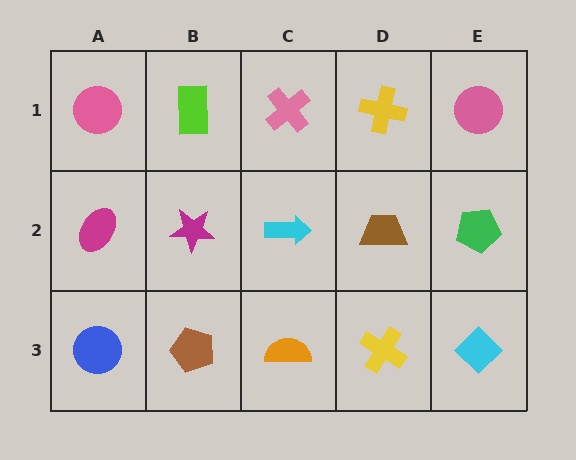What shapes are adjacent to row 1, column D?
A brown trapezoid (row 2, column D), a pink cross (row 1, column C), a pink circle (row 1, column E).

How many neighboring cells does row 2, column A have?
3.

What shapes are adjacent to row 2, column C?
A pink cross (row 1, column C), an orange semicircle (row 3, column C), a magenta star (row 2, column B), a brown trapezoid (row 2, column D).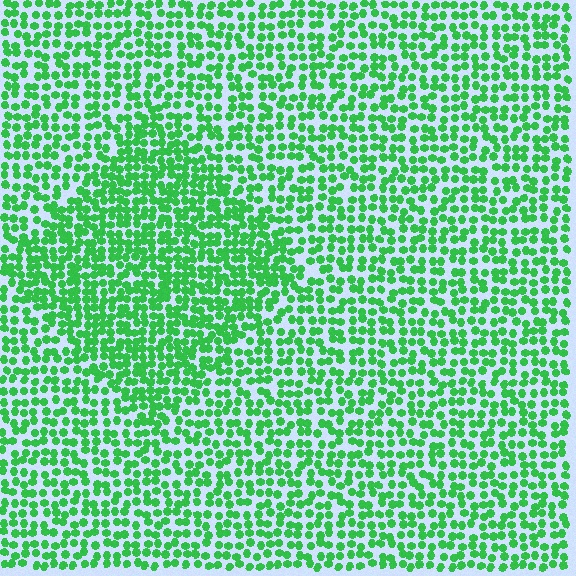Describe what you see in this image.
The image contains small green elements arranged at two different densities. A diamond-shaped region is visible where the elements are more densely packed than the surrounding area.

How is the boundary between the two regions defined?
The boundary is defined by a change in element density (approximately 1.5x ratio). All elements are the same color, size, and shape.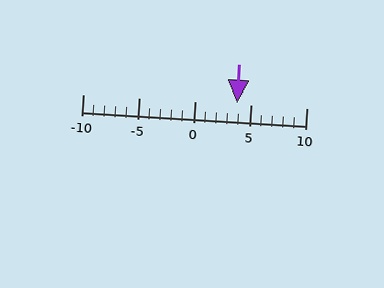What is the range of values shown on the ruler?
The ruler shows values from -10 to 10.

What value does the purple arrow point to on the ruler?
The purple arrow points to approximately 4.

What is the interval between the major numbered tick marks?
The major tick marks are spaced 5 units apart.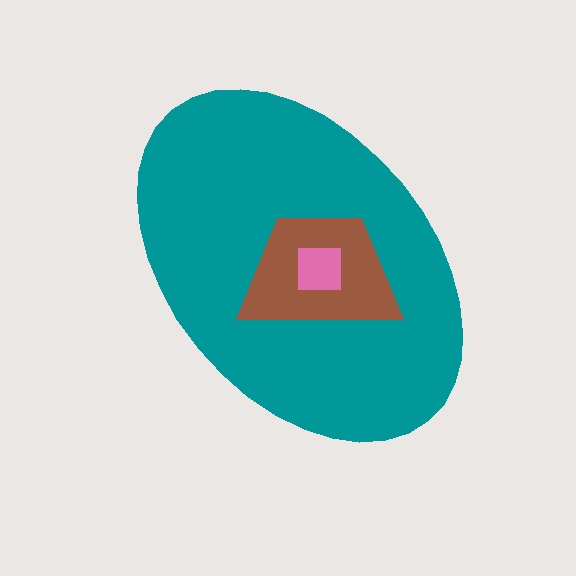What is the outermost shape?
The teal ellipse.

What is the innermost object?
The pink square.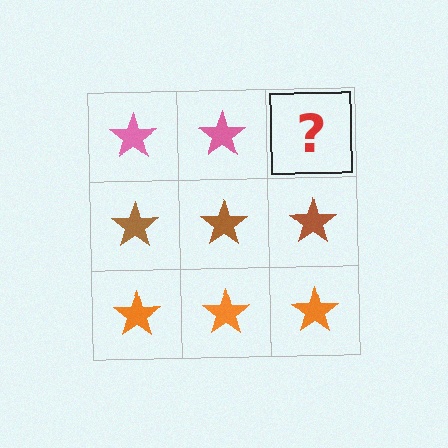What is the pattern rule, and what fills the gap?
The rule is that each row has a consistent color. The gap should be filled with a pink star.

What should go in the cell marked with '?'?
The missing cell should contain a pink star.